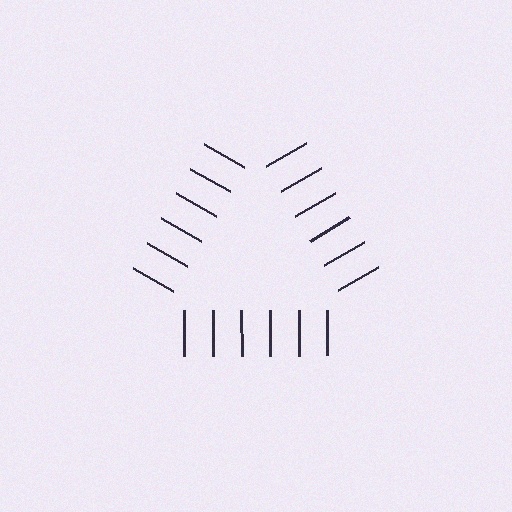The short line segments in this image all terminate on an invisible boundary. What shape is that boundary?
An illusory triangle — the line segments terminate on its edges but no continuous stroke is drawn.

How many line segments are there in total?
18 — 6 along each of the 3 edges.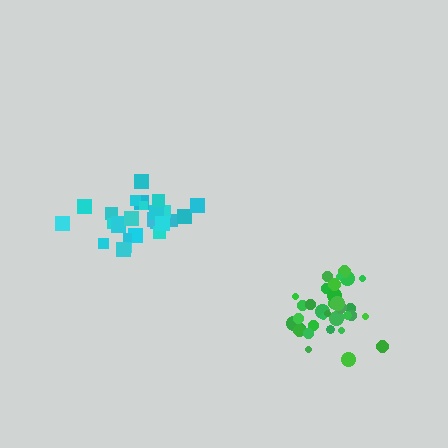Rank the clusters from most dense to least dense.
green, cyan.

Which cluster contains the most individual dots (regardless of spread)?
Green (33).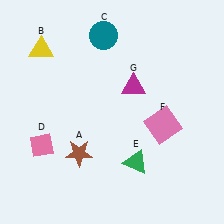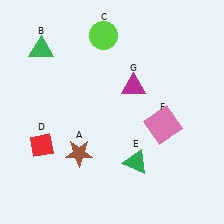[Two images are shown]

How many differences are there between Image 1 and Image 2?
There are 3 differences between the two images.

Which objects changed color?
B changed from yellow to green. C changed from teal to lime. D changed from pink to red.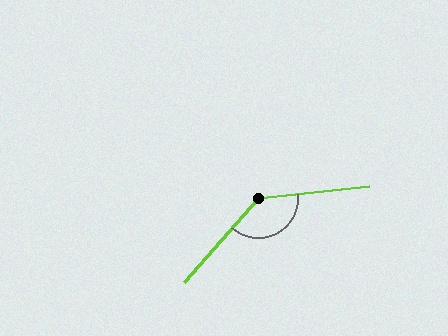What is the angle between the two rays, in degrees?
Approximately 138 degrees.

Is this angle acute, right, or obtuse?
It is obtuse.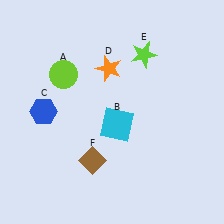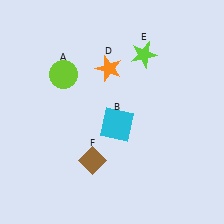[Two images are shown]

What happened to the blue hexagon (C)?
The blue hexagon (C) was removed in Image 2. It was in the top-left area of Image 1.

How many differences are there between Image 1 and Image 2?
There is 1 difference between the two images.